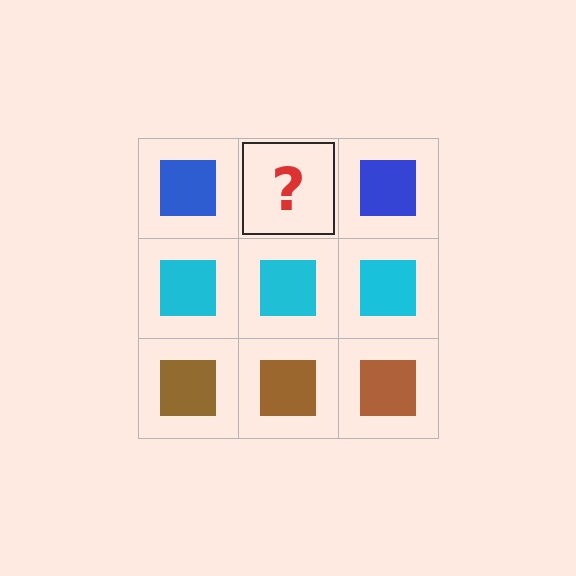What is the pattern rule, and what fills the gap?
The rule is that each row has a consistent color. The gap should be filled with a blue square.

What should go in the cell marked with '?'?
The missing cell should contain a blue square.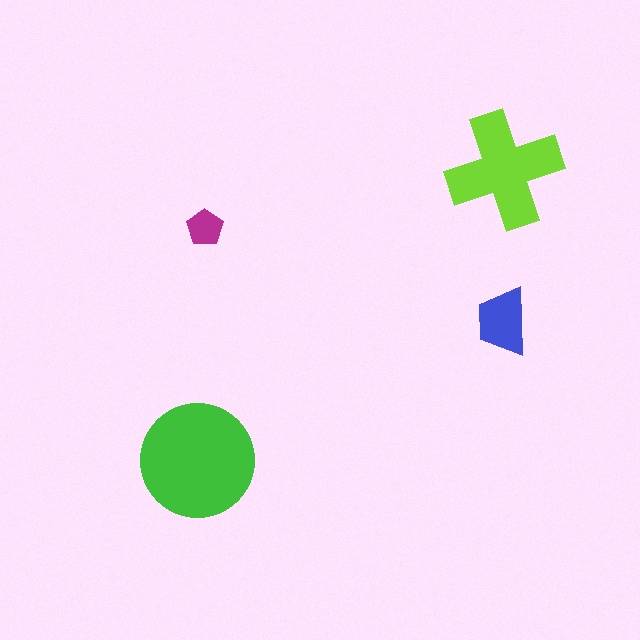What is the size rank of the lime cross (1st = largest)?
2nd.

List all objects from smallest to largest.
The magenta pentagon, the blue trapezoid, the lime cross, the green circle.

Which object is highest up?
The lime cross is topmost.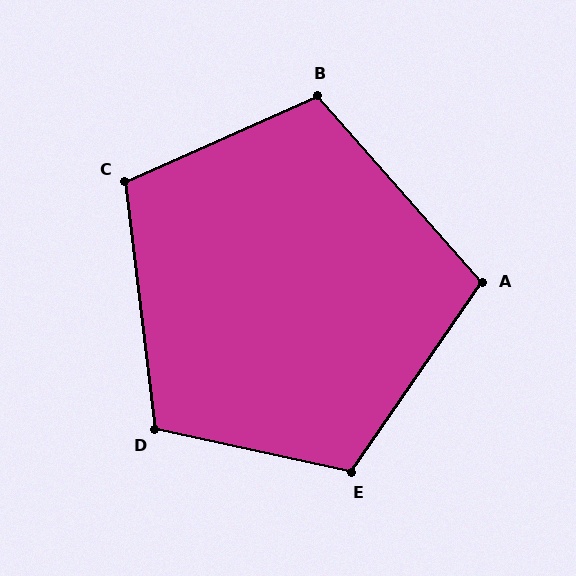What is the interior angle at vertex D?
Approximately 109 degrees (obtuse).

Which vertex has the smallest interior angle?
A, at approximately 104 degrees.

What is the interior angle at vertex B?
Approximately 107 degrees (obtuse).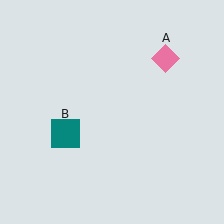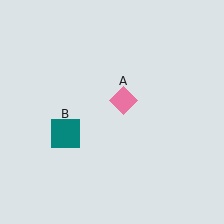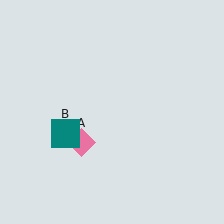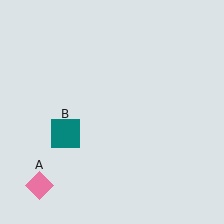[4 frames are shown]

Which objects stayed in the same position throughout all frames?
Teal square (object B) remained stationary.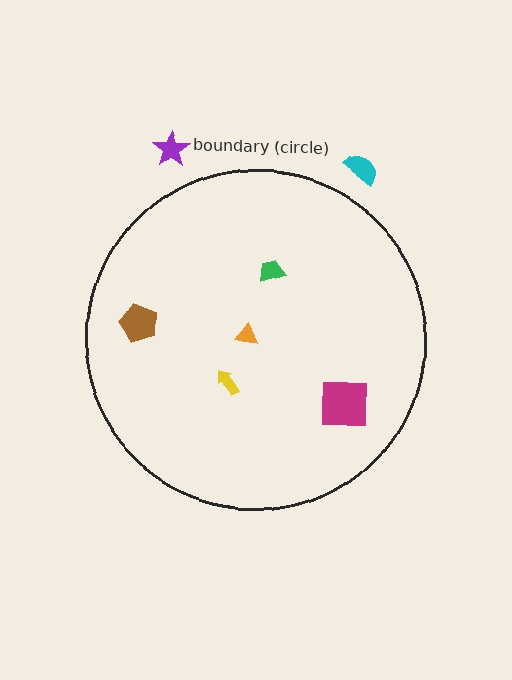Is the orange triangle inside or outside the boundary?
Inside.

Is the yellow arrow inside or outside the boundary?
Inside.